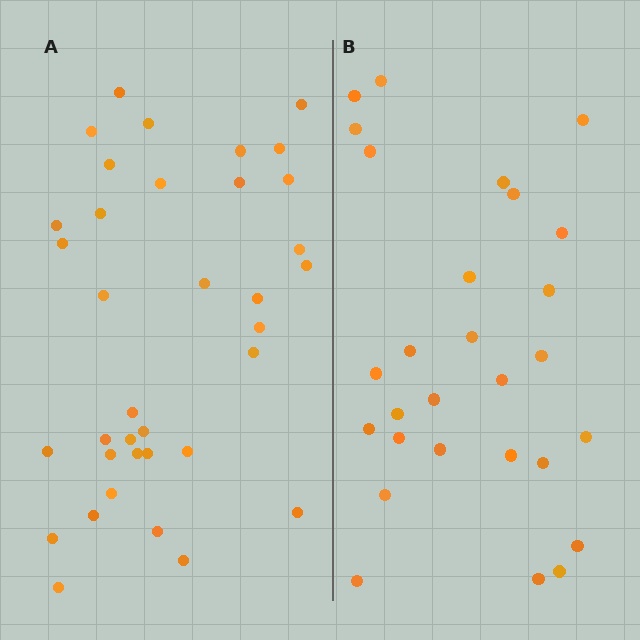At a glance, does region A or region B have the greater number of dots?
Region A (the left region) has more dots.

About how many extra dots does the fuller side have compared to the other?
Region A has roughly 8 or so more dots than region B.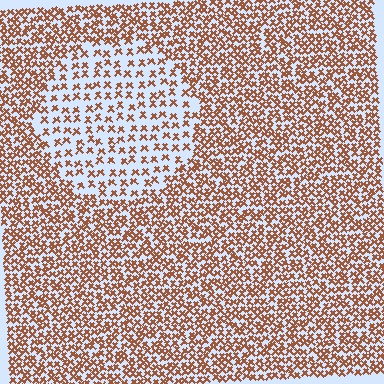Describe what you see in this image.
The image contains small brown elements arranged at two different densities. A circle-shaped region is visible where the elements are less densely packed than the surrounding area.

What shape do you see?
I see a circle.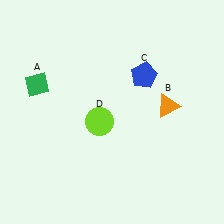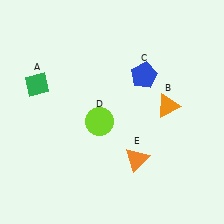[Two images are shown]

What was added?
An orange triangle (E) was added in Image 2.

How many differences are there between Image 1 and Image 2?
There is 1 difference between the two images.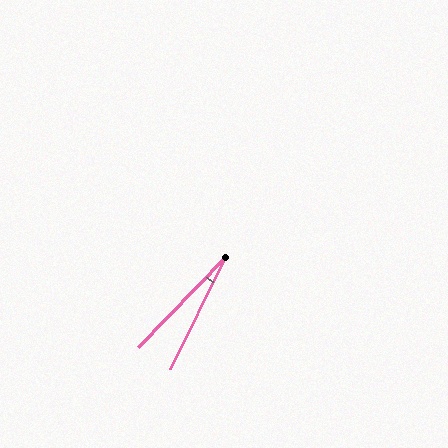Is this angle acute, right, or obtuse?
It is acute.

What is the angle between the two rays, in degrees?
Approximately 18 degrees.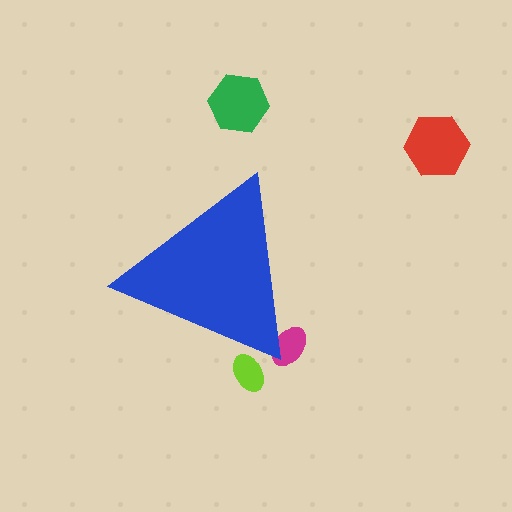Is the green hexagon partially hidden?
No, the green hexagon is fully visible.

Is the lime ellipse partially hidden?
Yes, the lime ellipse is partially hidden behind the blue triangle.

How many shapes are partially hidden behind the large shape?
2 shapes are partially hidden.